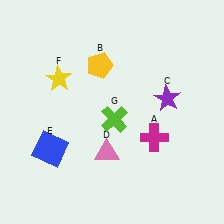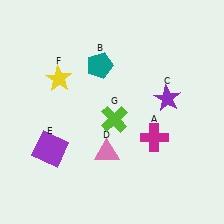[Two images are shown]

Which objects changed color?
B changed from yellow to teal. E changed from blue to purple.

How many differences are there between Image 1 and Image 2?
There are 2 differences between the two images.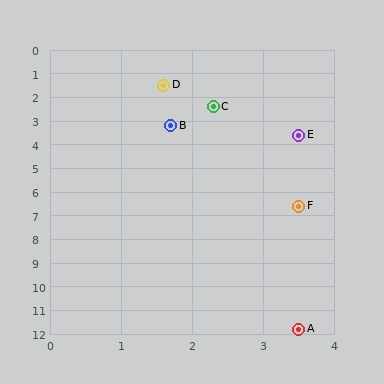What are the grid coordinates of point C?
Point C is at approximately (2.3, 2.4).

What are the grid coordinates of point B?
Point B is at approximately (1.7, 3.2).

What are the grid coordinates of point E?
Point E is at approximately (3.5, 3.6).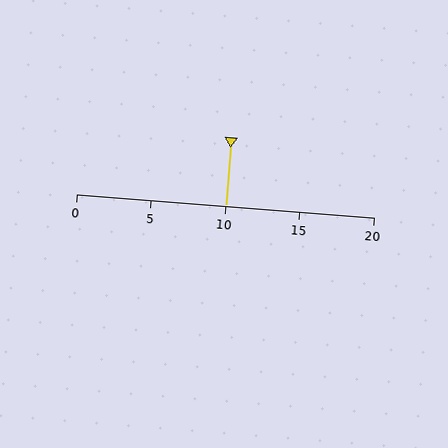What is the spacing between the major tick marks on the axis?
The major ticks are spaced 5 apart.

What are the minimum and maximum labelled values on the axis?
The axis runs from 0 to 20.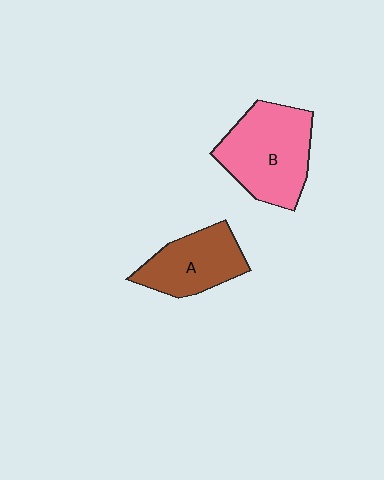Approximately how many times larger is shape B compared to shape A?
Approximately 1.4 times.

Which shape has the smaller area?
Shape A (brown).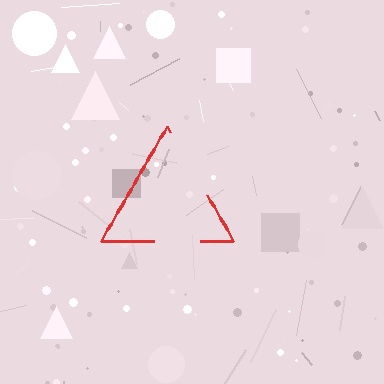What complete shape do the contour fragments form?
The contour fragments form a triangle.